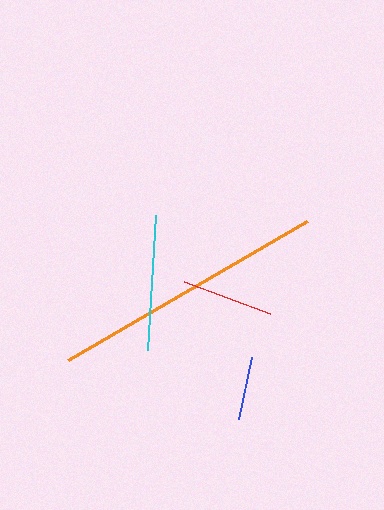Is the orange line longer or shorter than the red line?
The orange line is longer than the red line.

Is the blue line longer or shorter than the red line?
The red line is longer than the blue line.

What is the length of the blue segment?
The blue segment is approximately 63 pixels long.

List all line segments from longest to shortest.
From longest to shortest: orange, cyan, red, blue.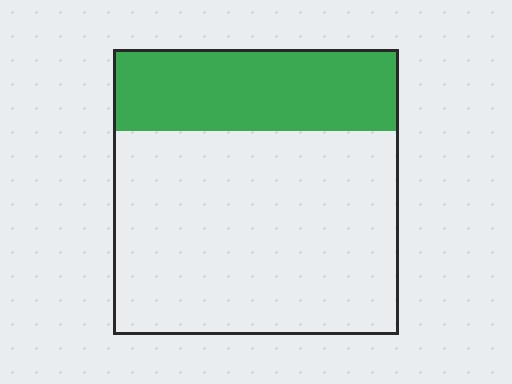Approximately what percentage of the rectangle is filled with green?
Approximately 30%.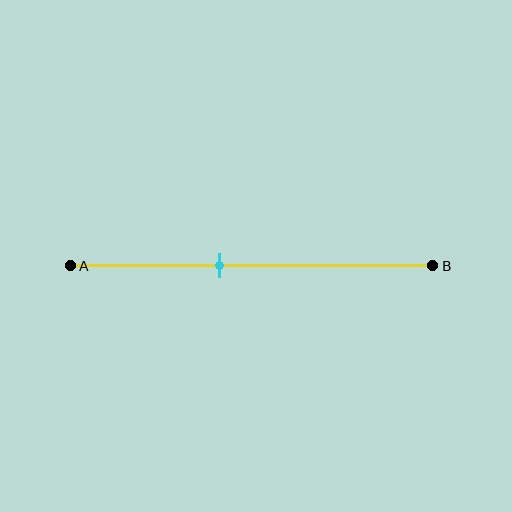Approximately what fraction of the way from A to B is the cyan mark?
The cyan mark is approximately 40% of the way from A to B.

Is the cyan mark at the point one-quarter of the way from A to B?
No, the mark is at about 40% from A, not at the 25% one-quarter point.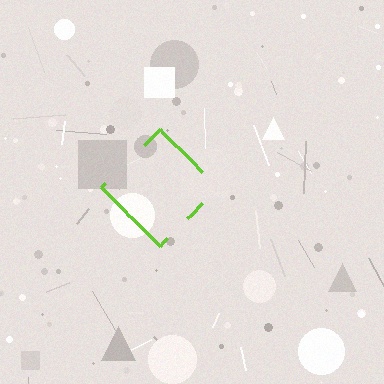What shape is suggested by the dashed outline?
The dashed outline suggests a diamond.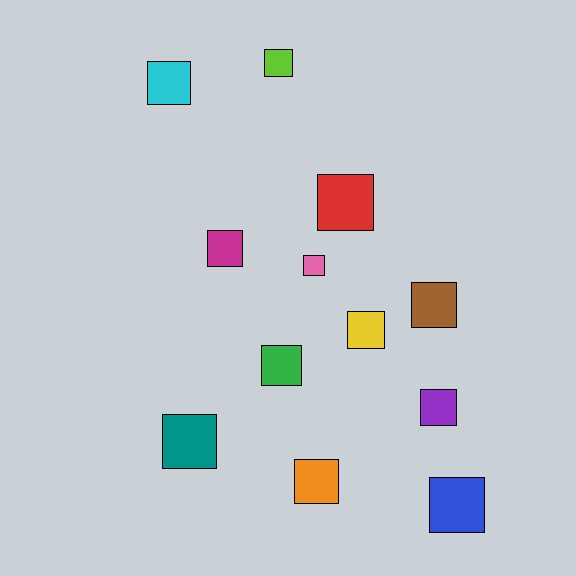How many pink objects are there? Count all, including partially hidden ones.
There is 1 pink object.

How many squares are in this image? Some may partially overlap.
There are 12 squares.